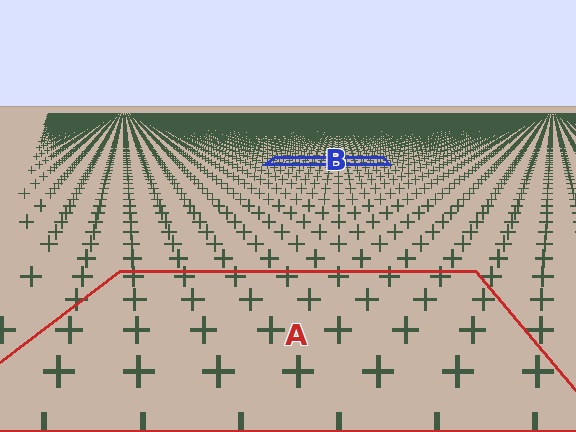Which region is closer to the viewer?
Region A is closer. The texture elements there are larger and more spread out.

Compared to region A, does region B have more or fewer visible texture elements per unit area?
Region B has more texture elements per unit area — they are packed more densely because it is farther away.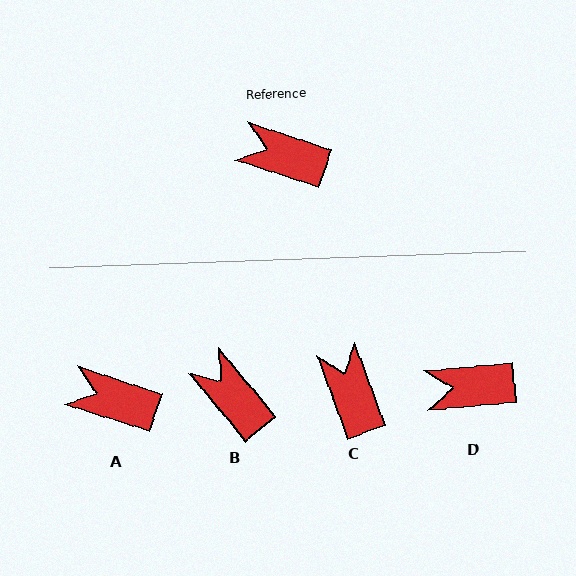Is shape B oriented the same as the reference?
No, it is off by about 32 degrees.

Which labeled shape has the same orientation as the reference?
A.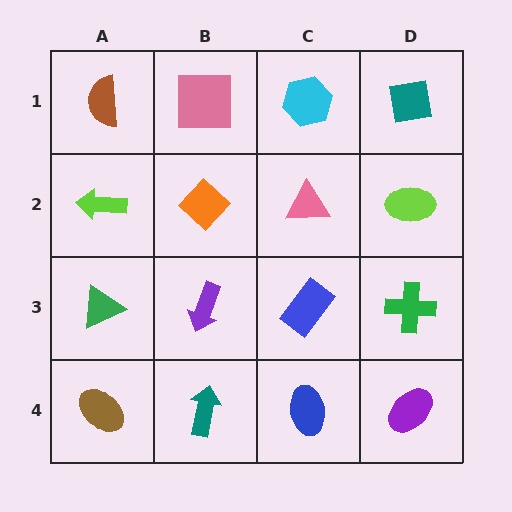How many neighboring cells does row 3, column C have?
4.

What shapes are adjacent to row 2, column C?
A cyan hexagon (row 1, column C), a blue rectangle (row 3, column C), an orange diamond (row 2, column B), a lime ellipse (row 2, column D).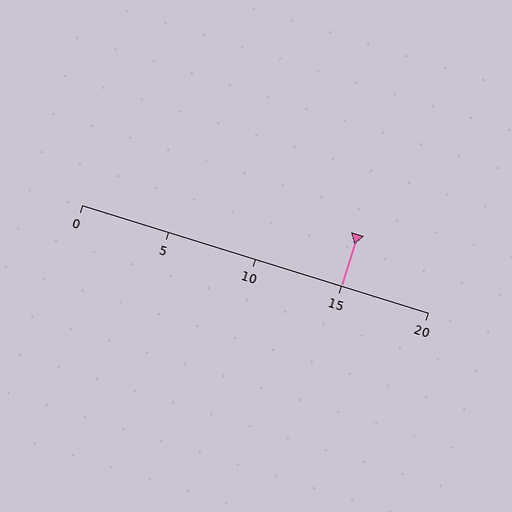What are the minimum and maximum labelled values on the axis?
The axis runs from 0 to 20.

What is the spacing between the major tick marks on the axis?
The major ticks are spaced 5 apart.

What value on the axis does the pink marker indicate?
The marker indicates approximately 15.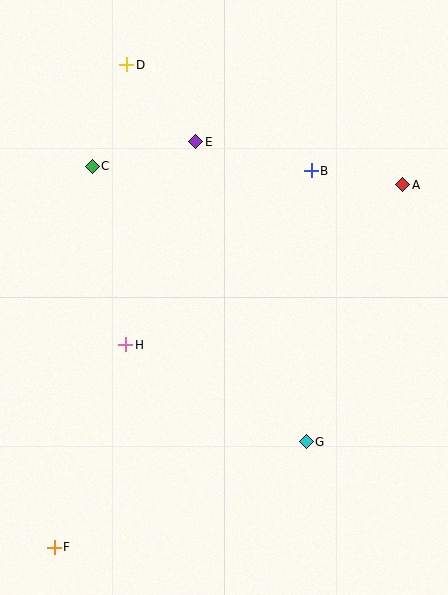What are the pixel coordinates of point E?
Point E is at (196, 142).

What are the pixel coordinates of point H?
Point H is at (126, 345).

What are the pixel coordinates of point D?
Point D is at (126, 65).